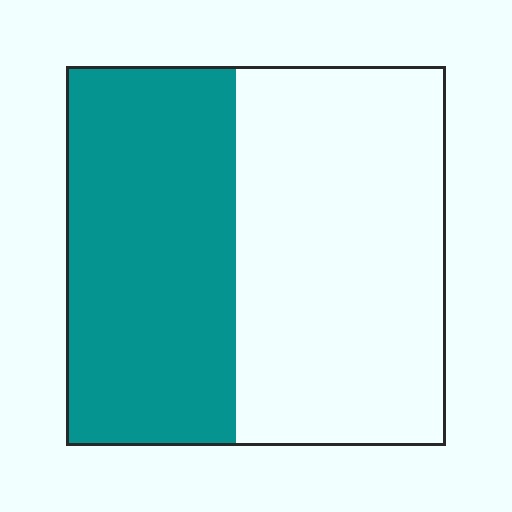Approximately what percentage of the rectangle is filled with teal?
Approximately 45%.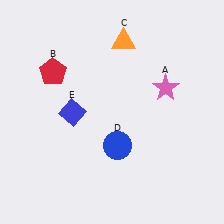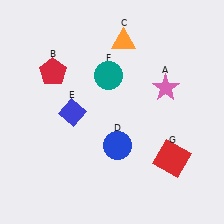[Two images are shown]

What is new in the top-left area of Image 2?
A teal circle (F) was added in the top-left area of Image 2.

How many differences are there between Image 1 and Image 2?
There are 2 differences between the two images.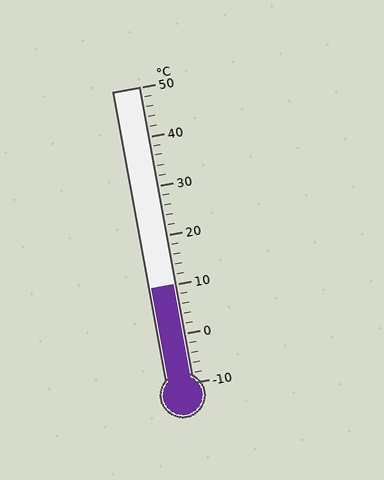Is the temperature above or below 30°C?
The temperature is below 30°C.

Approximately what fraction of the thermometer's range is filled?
The thermometer is filled to approximately 35% of its range.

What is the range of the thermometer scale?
The thermometer scale ranges from -10°C to 50°C.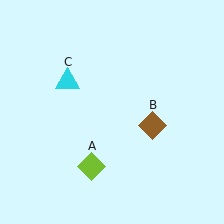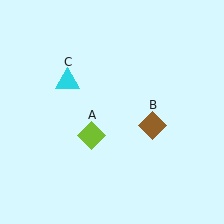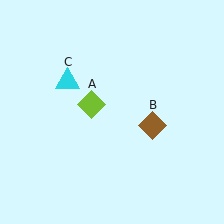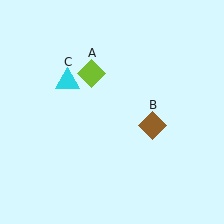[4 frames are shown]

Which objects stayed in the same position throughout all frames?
Brown diamond (object B) and cyan triangle (object C) remained stationary.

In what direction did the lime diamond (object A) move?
The lime diamond (object A) moved up.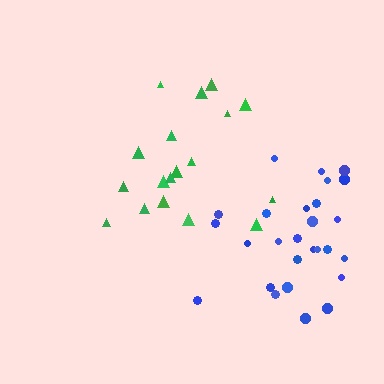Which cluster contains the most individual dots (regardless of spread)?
Blue (27).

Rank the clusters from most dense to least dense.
blue, green.